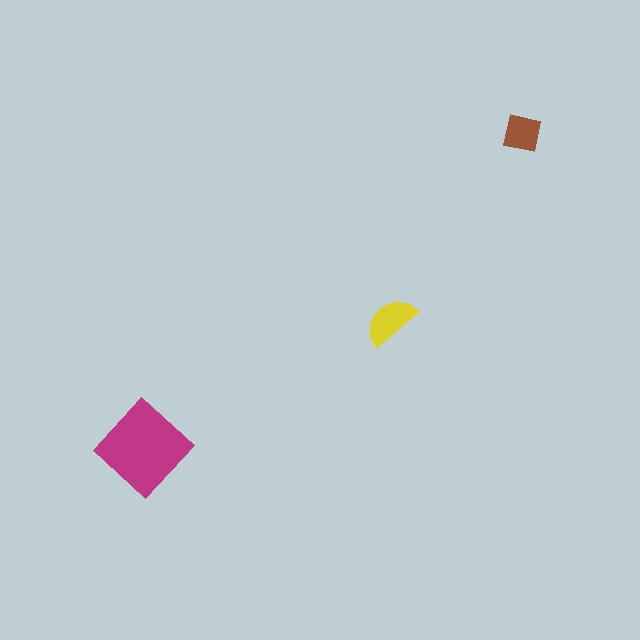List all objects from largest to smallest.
The magenta diamond, the yellow semicircle, the brown square.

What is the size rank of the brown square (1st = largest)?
3rd.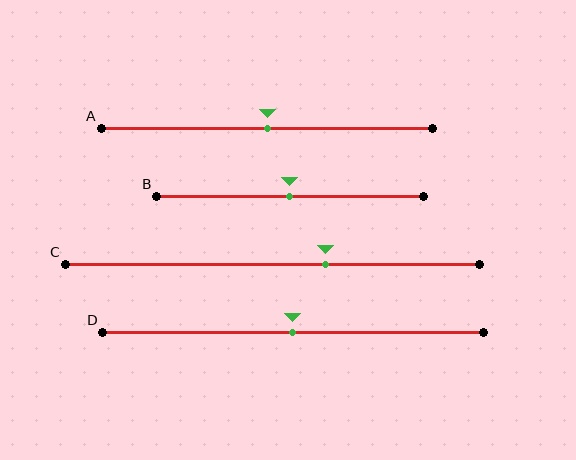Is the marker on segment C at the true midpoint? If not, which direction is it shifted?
No, the marker on segment C is shifted to the right by about 13% of the segment length.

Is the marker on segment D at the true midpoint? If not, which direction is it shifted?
Yes, the marker on segment D is at the true midpoint.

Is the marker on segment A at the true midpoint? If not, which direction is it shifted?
Yes, the marker on segment A is at the true midpoint.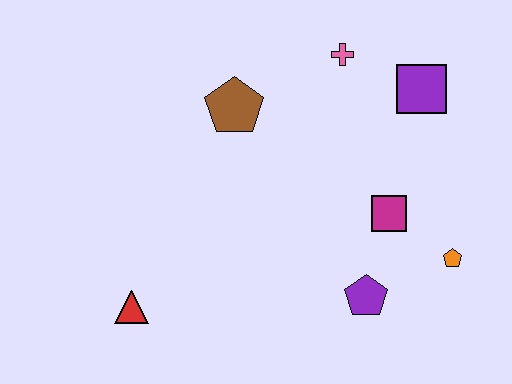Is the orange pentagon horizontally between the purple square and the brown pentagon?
No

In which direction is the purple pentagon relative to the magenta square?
The purple pentagon is below the magenta square.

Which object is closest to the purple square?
The pink cross is closest to the purple square.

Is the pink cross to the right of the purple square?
No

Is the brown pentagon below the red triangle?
No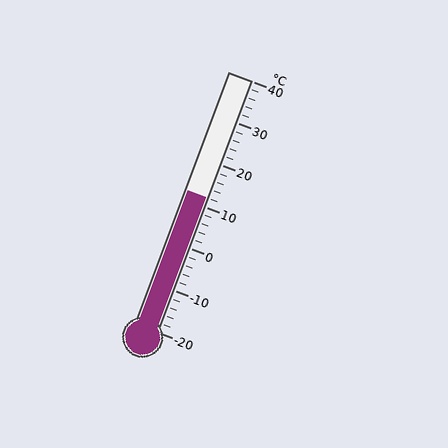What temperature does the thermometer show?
The thermometer shows approximately 12°C.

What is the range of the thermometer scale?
The thermometer scale ranges from -20°C to 40°C.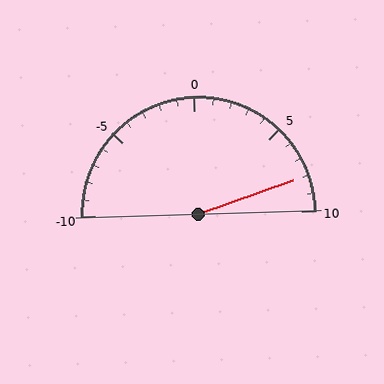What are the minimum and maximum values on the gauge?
The gauge ranges from -10 to 10.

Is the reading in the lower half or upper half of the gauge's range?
The reading is in the upper half of the range (-10 to 10).